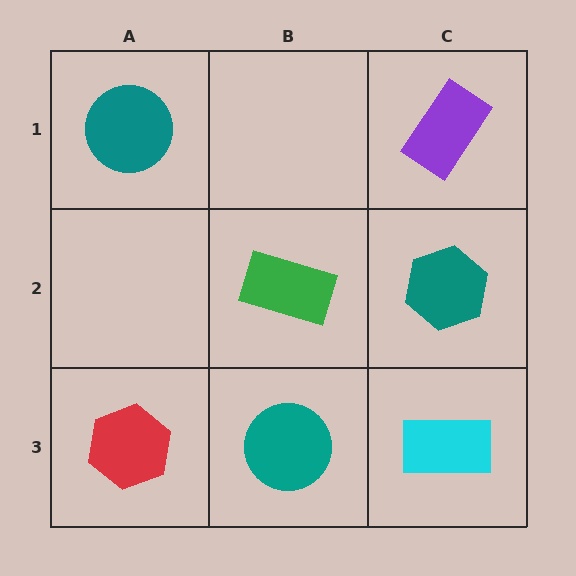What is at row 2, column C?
A teal hexagon.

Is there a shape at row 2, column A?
No, that cell is empty.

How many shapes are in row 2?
2 shapes.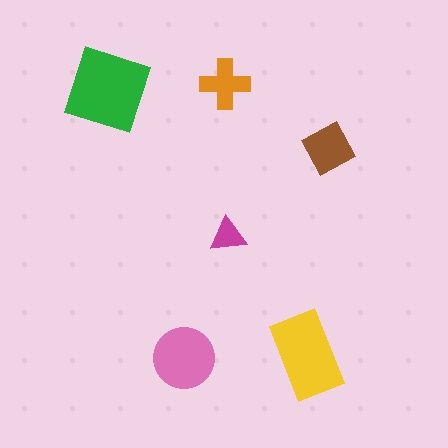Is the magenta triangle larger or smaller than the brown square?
Smaller.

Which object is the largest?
The green diamond.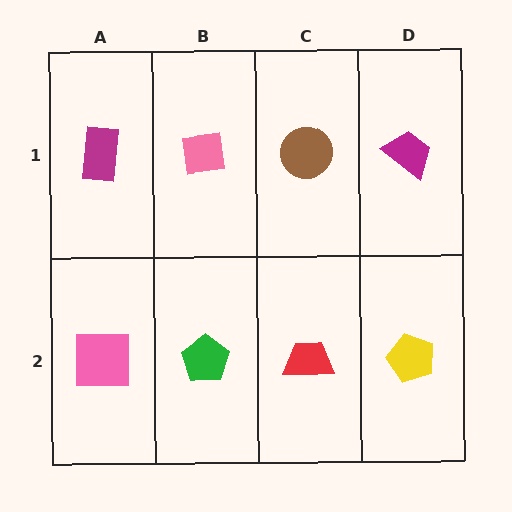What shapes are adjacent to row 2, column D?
A magenta trapezoid (row 1, column D), a red trapezoid (row 2, column C).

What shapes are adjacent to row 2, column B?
A pink square (row 1, column B), a pink square (row 2, column A), a red trapezoid (row 2, column C).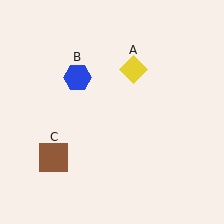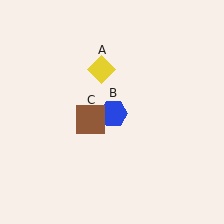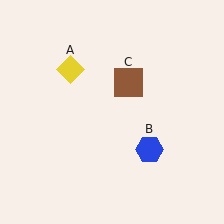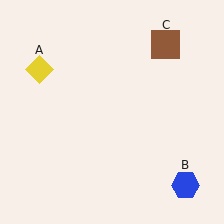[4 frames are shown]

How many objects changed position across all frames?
3 objects changed position: yellow diamond (object A), blue hexagon (object B), brown square (object C).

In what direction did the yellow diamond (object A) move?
The yellow diamond (object A) moved left.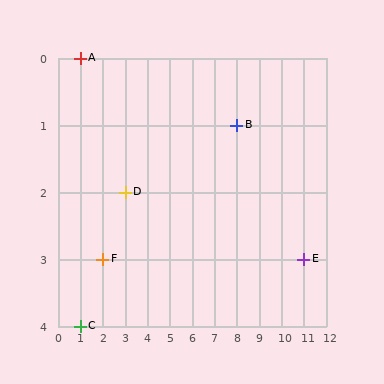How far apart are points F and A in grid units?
Points F and A are 1 column and 3 rows apart (about 3.2 grid units diagonally).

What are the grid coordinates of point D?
Point D is at grid coordinates (3, 2).